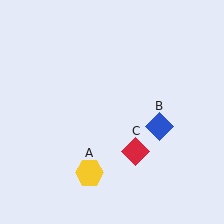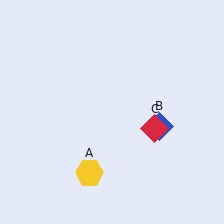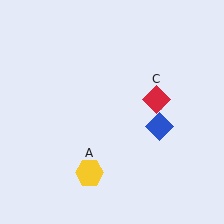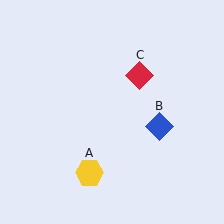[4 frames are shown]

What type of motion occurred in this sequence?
The red diamond (object C) rotated counterclockwise around the center of the scene.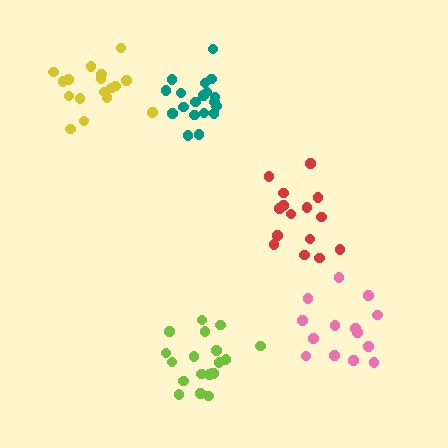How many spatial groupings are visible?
There are 5 spatial groupings.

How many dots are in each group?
Group 1: 19 dots, Group 2: 15 dots, Group 3: 19 dots, Group 4: 14 dots, Group 5: 17 dots (84 total).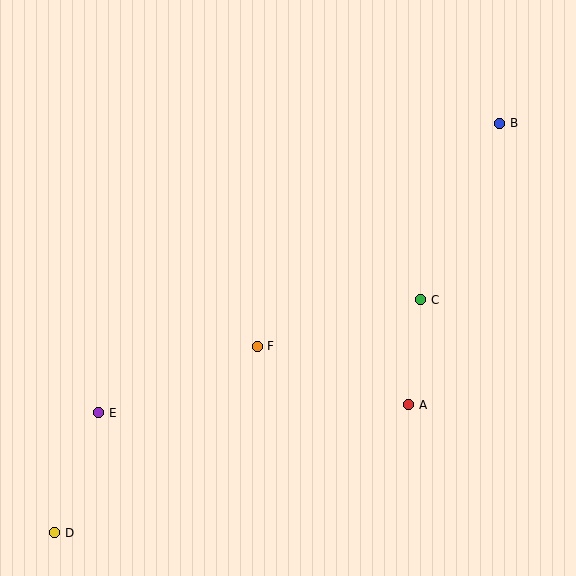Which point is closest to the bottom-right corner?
Point A is closest to the bottom-right corner.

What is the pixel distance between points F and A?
The distance between F and A is 163 pixels.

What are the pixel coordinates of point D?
Point D is at (55, 533).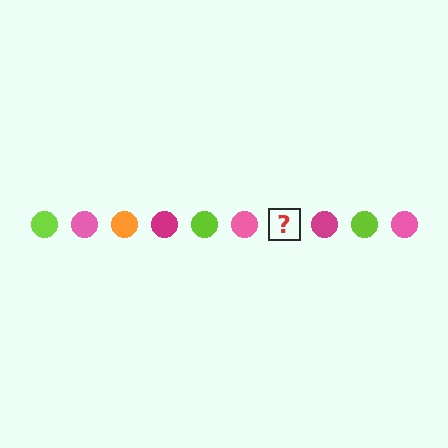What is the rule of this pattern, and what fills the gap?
The rule is that the pattern cycles through lime, pink, orange, magenta circles. The gap should be filled with an orange circle.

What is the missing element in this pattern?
The missing element is an orange circle.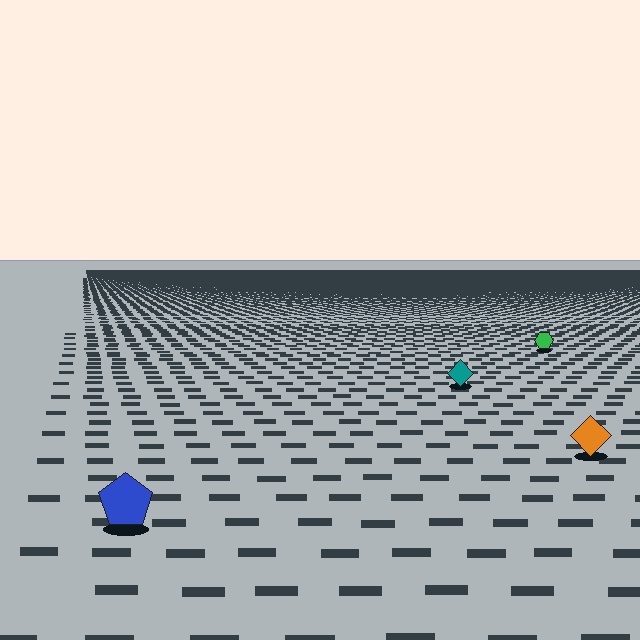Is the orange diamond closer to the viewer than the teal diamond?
Yes. The orange diamond is closer — you can tell from the texture gradient: the ground texture is coarser near it.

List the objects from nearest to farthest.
From nearest to farthest: the blue pentagon, the orange diamond, the teal diamond, the green hexagon.